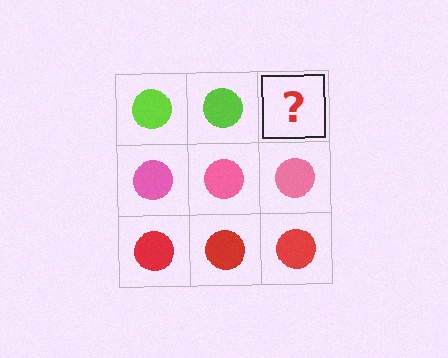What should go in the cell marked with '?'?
The missing cell should contain a lime circle.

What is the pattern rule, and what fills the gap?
The rule is that each row has a consistent color. The gap should be filled with a lime circle.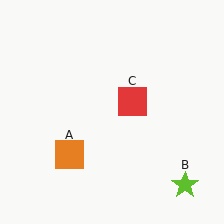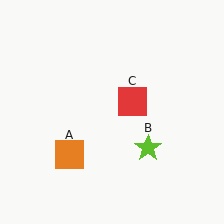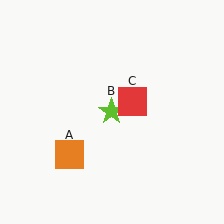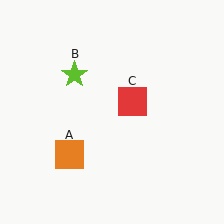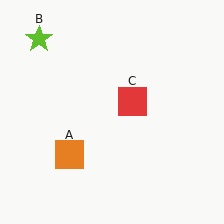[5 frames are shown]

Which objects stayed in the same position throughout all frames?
Orange square (object A) and red square (object C) remained stationary.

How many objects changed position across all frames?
1 object changed position: lime star (object B).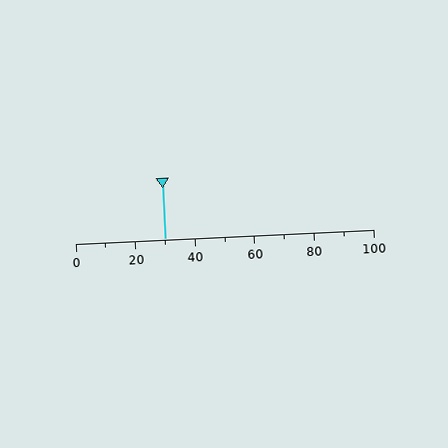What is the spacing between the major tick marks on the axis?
The major ticks are spaced 20 apart.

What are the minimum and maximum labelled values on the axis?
The axis runs from 0 to 100.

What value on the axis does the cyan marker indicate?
The marker indicates approximately 30.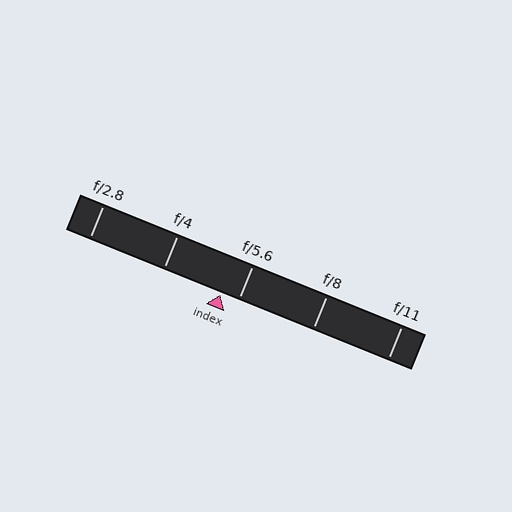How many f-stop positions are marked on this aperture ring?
There are 5 f-stop positions marked.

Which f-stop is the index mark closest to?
The index mark is closest to f/5.6.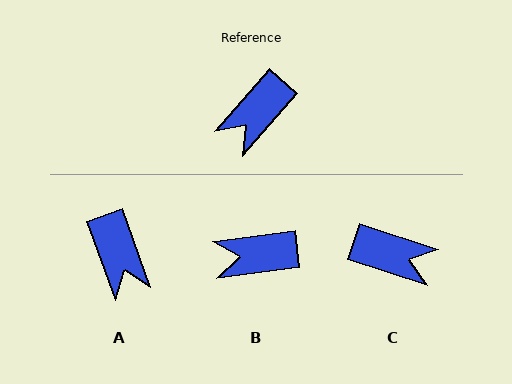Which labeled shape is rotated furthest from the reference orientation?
C, about 113 degrees away.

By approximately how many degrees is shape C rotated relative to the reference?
Approximately 113 degrees counter-clockwise.